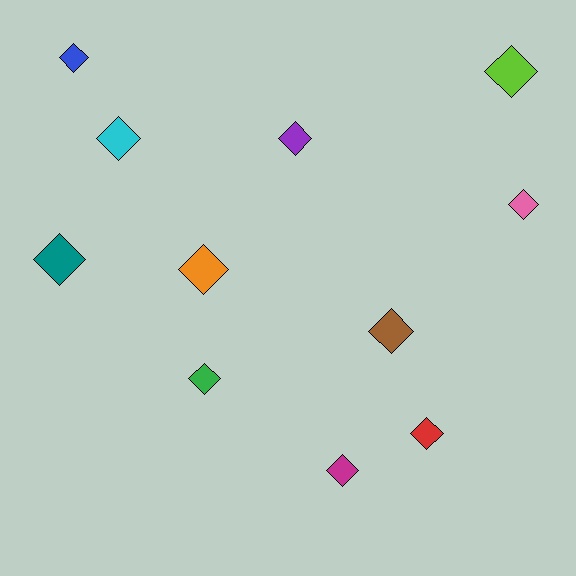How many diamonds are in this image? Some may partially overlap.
There are 11 diamonds.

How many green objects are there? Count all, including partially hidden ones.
There is 1 green object.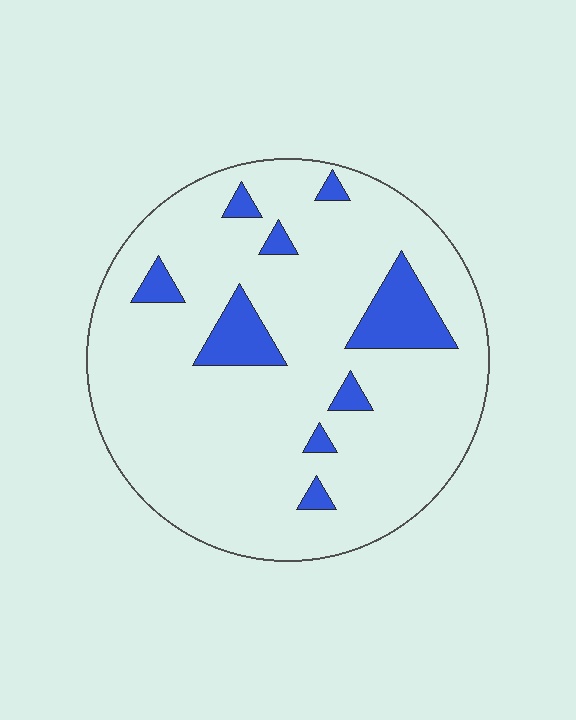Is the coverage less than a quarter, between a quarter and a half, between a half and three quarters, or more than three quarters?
Less than a quarter.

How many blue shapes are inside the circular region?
9.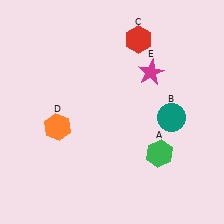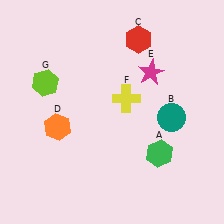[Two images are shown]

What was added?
A yellow cross (F), a lime hexagon (G) were added in Image 2.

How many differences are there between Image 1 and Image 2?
There are 2 differences between the two images.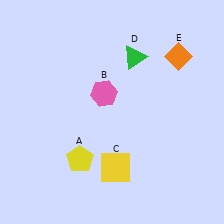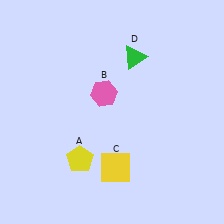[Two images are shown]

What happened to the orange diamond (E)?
The orange diamond (E) was removed in Image 2. It was in the top-right area of Image 1.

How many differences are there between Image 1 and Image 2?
There is 1 difference between the two images.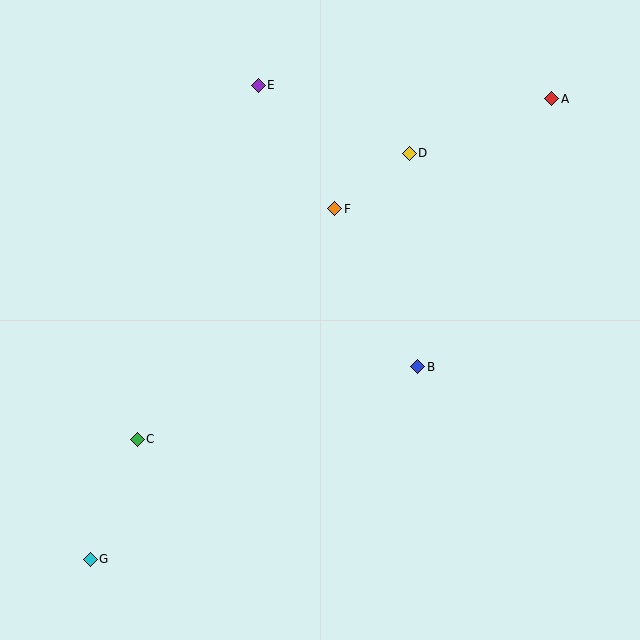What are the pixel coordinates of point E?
Point E is at (258, 85).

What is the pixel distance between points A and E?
The distance between A and E is 294 pixels.